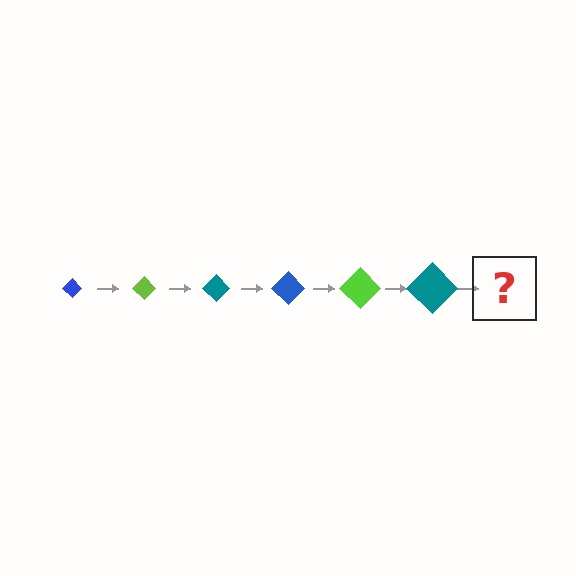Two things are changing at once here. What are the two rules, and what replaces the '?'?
The two rules are that the diamond grows larger each step and the color cycles through blue, lime, and teal. The '?' should be a blue diamond, larger than the previous one.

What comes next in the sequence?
The next element should be a blue diamond, larger than the previous one.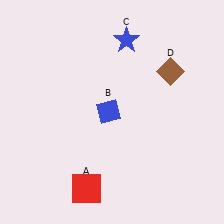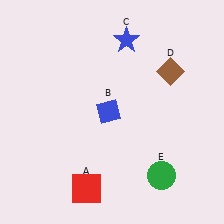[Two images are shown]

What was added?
A green circle (E) was added in Image 2.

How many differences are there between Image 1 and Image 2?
There is 1 difference between the two images.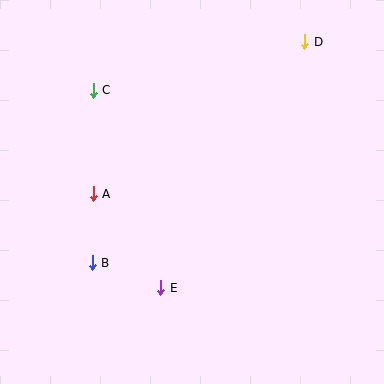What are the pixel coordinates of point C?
Point C is at (93, 90).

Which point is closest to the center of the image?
Point A at (93, 194) is closest to the center.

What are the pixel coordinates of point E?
Point E is at (161, 288).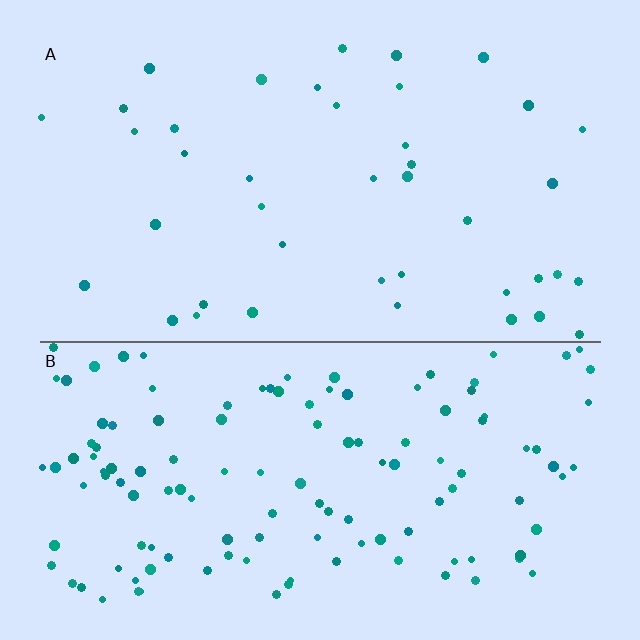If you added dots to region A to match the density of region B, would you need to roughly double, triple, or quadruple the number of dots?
Approximately triple.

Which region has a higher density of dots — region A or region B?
B (the bottom).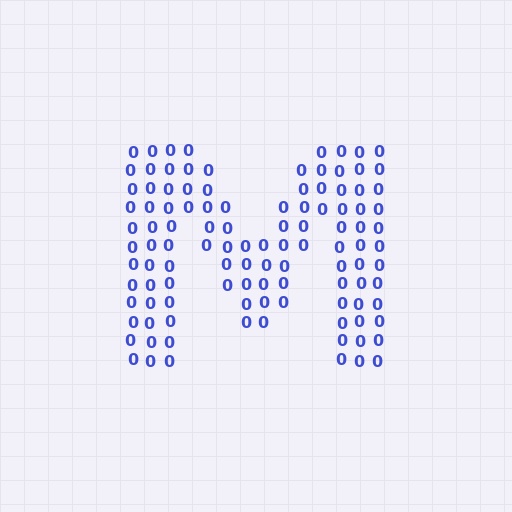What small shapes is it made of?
It is made of small digit 0's.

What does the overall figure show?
The overall figure shows the letter M.